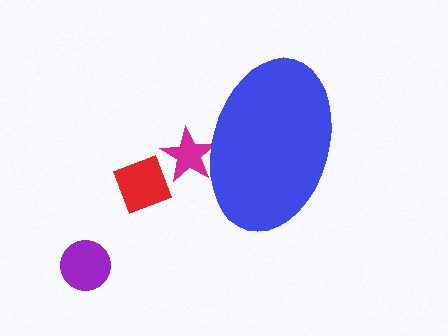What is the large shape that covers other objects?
A blue ellipse.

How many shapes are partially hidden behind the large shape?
1 shape is partially hidden.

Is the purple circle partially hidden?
No, the purple circle is fully visible.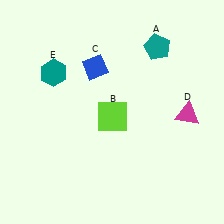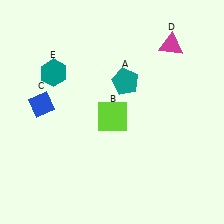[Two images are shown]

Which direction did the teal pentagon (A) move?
The teal pentagon (A) moved down.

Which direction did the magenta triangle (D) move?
The magenta triangle (D) moved up.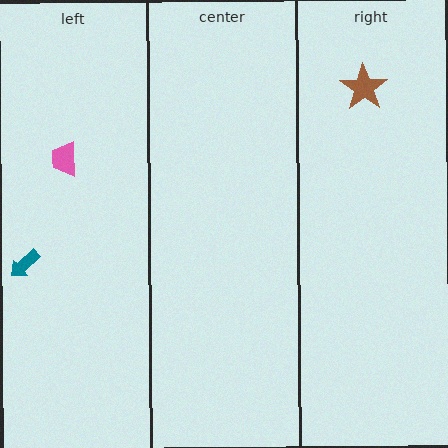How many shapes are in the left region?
2.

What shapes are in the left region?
The pink trapezoid, the teal arrow.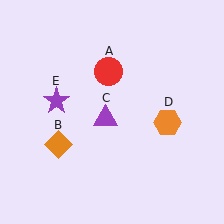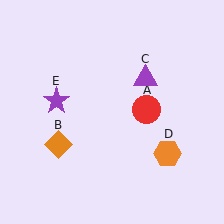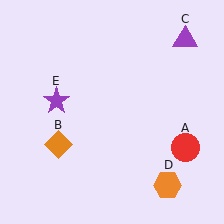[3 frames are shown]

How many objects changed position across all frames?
3 objects changed position: red circle (object A), purple triangle (object C), orange hexagon (object D).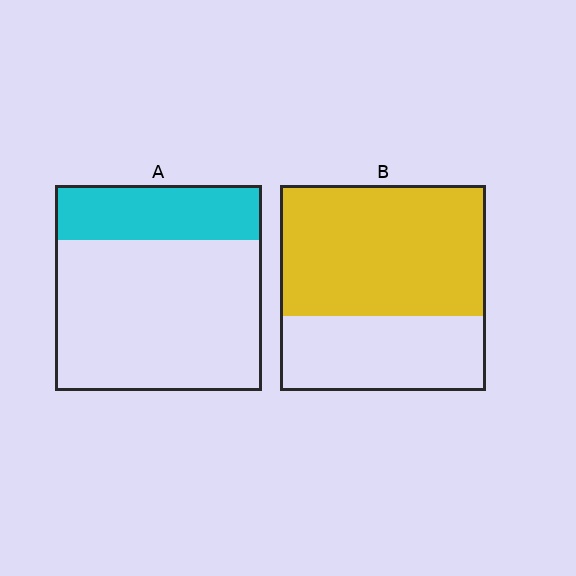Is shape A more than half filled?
No.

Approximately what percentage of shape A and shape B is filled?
A is approximately 25% and B is approximately 65%.